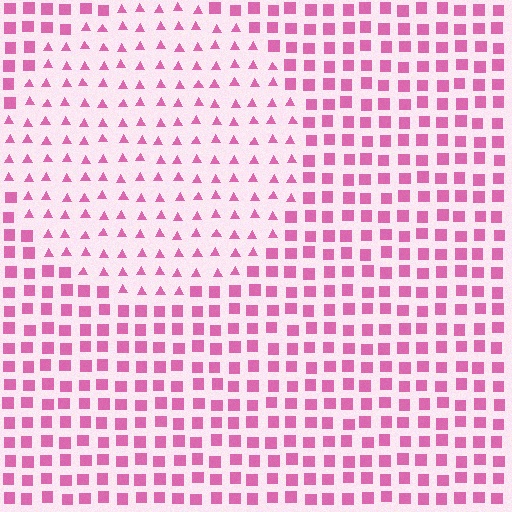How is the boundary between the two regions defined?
The boundary is defined by a change in element shape: triangles inside vs. squares outside. All elements share the same color and spacing.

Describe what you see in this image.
The image is filled with small pink elements arranged in a uniform grid. A circle-shaped region contains triangles, while the surrounding area contains squares. The boundary is defined purely by the change in element shape.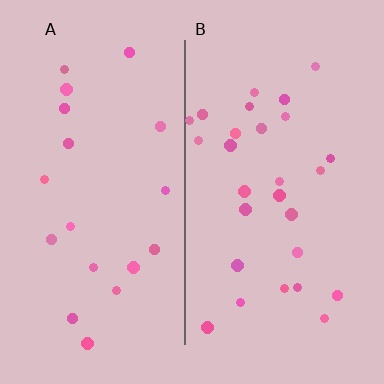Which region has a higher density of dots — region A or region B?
B (the right).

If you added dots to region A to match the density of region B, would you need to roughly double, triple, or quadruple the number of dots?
Approximately double.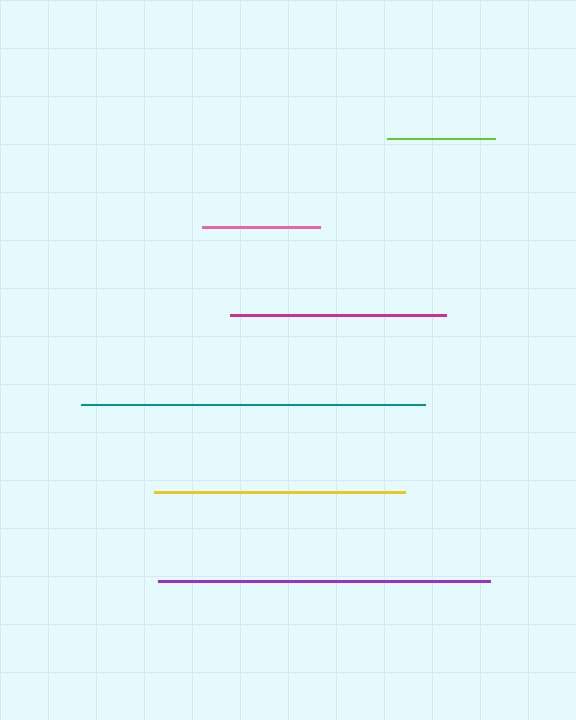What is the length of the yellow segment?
The yellow segment is approximately 251 pixels long.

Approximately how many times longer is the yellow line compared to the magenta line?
The yellow line is approximately 1.2 times the length of the magenta line.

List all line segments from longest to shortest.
From longest to shortest: teal, purple, yellow, magenta, pink, lime.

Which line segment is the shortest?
The lime line is the shortest at approximately 108 pixels.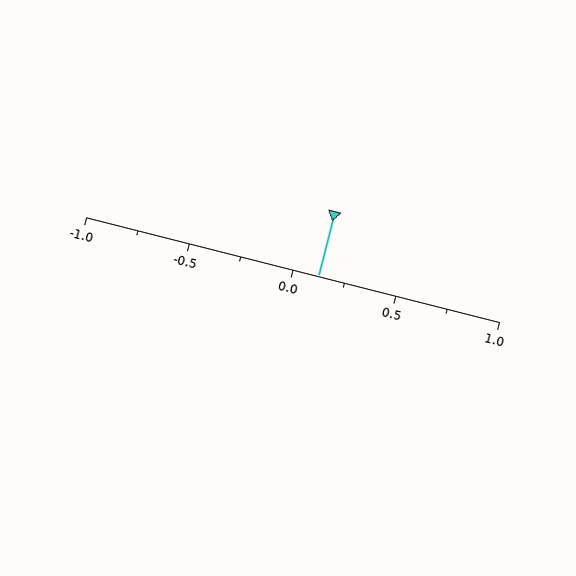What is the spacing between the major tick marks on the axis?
The major ticks are spaced 0.5 apart.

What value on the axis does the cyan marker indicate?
The marker indicates approximately 0.12.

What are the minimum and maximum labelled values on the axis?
The axis runs from -1.0 to 1.0.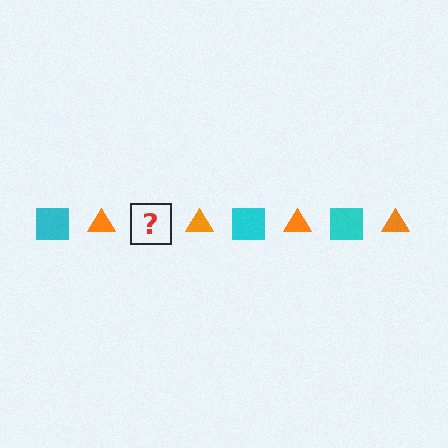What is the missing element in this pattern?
The missing element is a cyan square.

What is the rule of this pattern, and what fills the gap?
The rule is that the pattern alternates between cyan square and orange triangle. The gap should be filled with a cyan square.